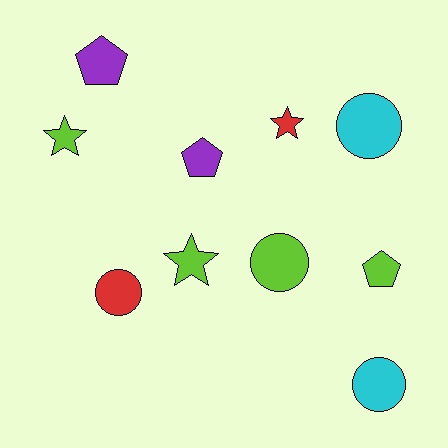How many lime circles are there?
There is 1 lime circle.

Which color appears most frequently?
Lime, with 4 objects.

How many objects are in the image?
There are 10 objects.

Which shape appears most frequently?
Circle, with 4 objects.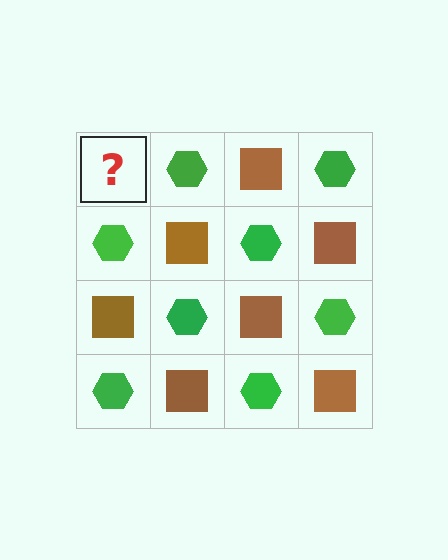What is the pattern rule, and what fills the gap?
The rule is that it alternates brown square and green hexagon in a checkerboard pattern. The gap should be filled with a brown square.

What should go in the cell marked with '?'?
The missing cell should contain a brown square.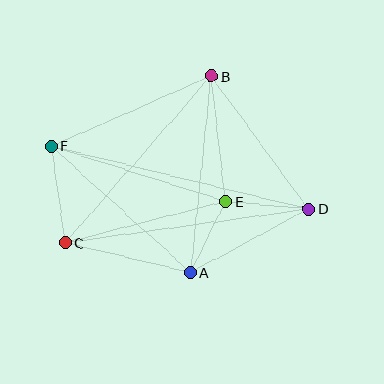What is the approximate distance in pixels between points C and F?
The distance between C and F is approximately 98 pixels.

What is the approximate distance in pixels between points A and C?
The distance between A and C is approximately 128 pixels.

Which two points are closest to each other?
Points A and E are closest to each other.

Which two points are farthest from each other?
Points D and F are farthest from each other.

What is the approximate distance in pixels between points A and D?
The distance between A and D is approximately 134 pixels.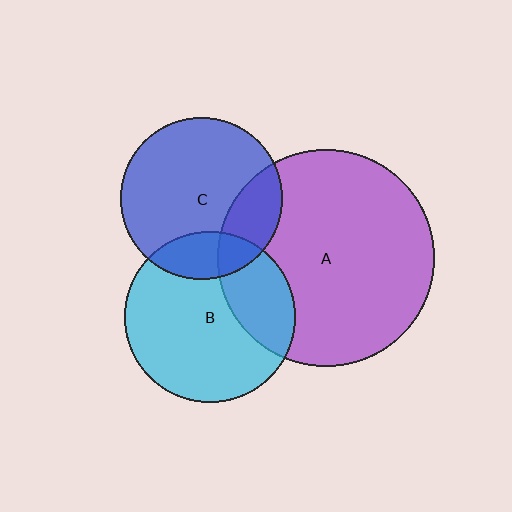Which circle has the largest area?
Circle A (purple).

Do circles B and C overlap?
Yes.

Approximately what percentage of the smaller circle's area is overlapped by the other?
Approximately 20%.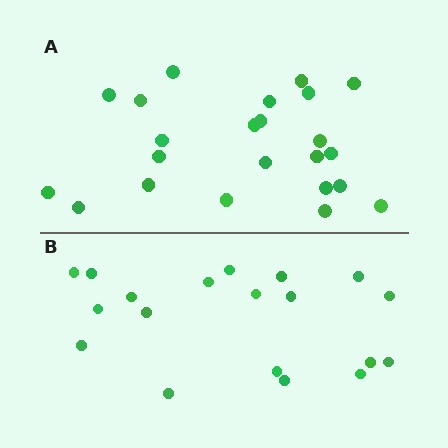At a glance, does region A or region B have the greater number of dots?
Region A (the top region) has more dots.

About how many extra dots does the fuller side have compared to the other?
Region A has about 4 more dots than region B.